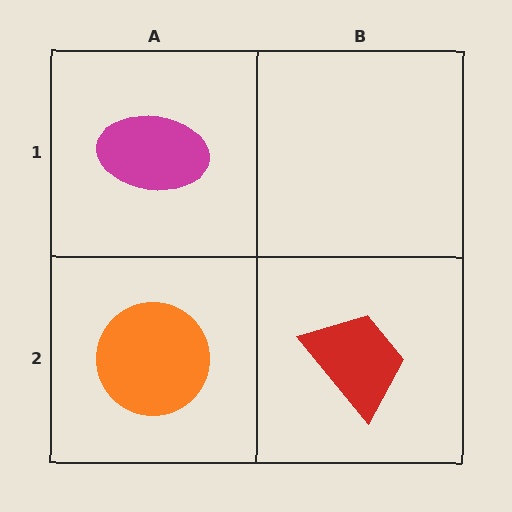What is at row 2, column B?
A red trapezoid.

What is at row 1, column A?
A magenta ellipse.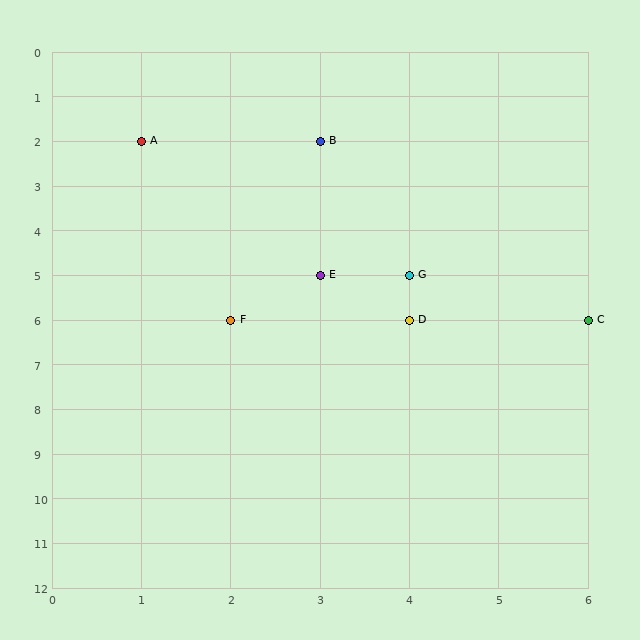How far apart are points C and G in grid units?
Points C and G are 2 columns and 1 row apart (about 2.2 grid units diagonally).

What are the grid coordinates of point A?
Point A is at grid coordinates (1, 2).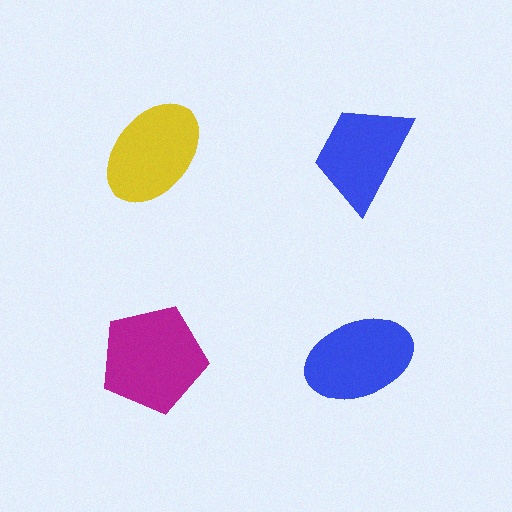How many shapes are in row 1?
2 shapes.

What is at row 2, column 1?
A magenta pentagon.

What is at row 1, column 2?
A blue trapezoid.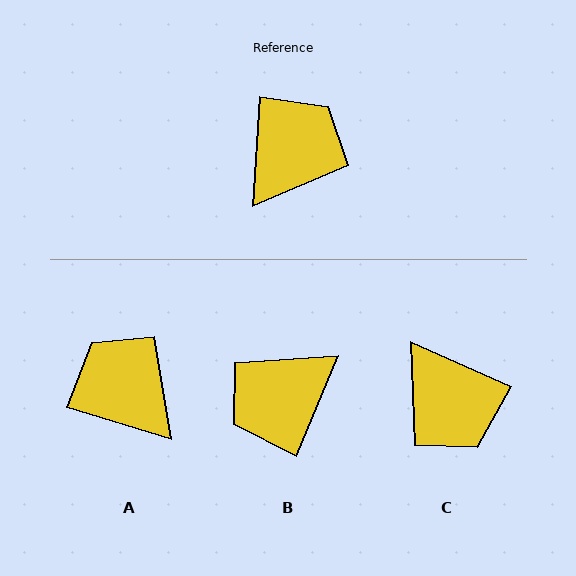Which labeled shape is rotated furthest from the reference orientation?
B, about 161 degrees away.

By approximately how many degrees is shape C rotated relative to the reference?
Approximately 111 degrees clockwise.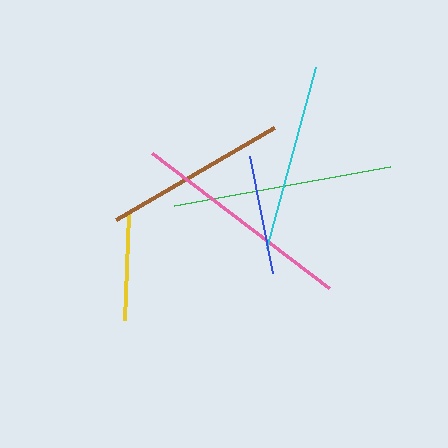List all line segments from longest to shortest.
From longest to shortest: pink, green, cyan, brown, blue, yellow.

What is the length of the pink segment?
The pink segment is approximately 222 pixels long.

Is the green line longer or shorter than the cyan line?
The green line is longer than the cyan line.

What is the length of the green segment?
The green segment is approximately 219 pixels long.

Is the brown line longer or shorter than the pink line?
The pink line is longer than the brown line.